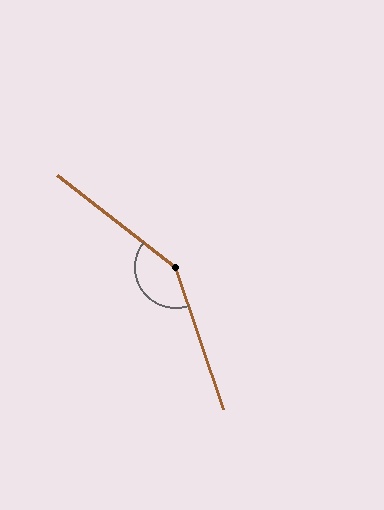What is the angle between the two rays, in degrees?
Approximately 146 degrees.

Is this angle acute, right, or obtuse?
It is obtuse.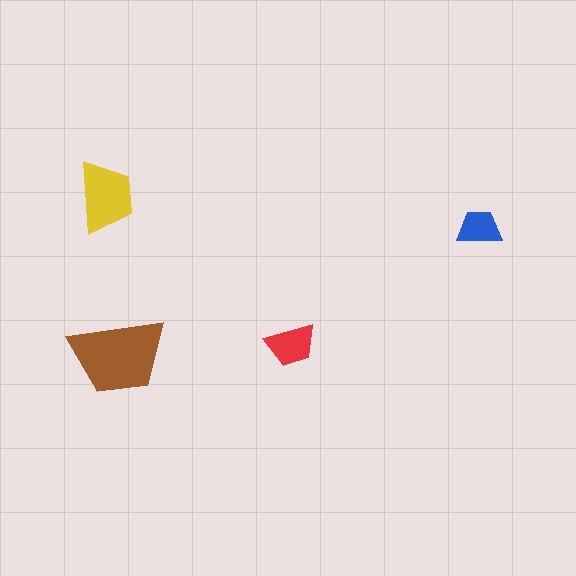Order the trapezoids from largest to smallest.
the brown one, the yellow one, the red one, the blue one.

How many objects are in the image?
There are 4 objects in the image.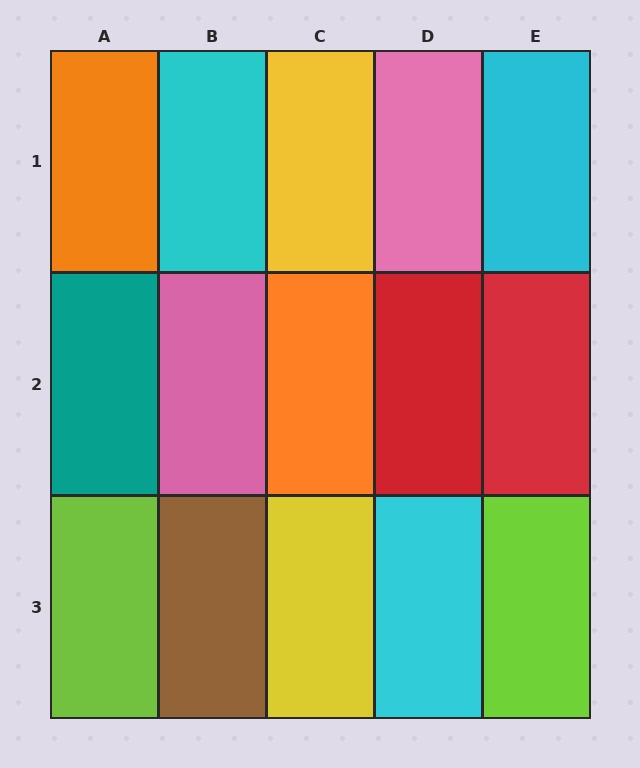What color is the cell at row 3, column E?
Lime.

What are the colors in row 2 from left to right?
Teal, pink, orange, red, red.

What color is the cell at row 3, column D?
Cyan.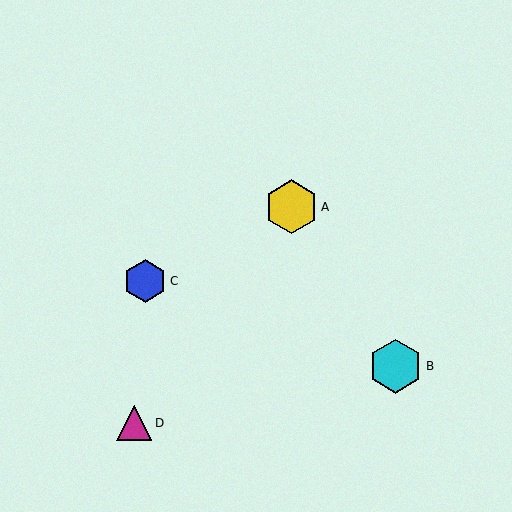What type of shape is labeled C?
Shape C is a blue hexagon.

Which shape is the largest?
The cyan hexagon (labeled B) is the largest.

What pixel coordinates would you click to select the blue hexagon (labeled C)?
Click at (145, 281) to select the blue hexagon C.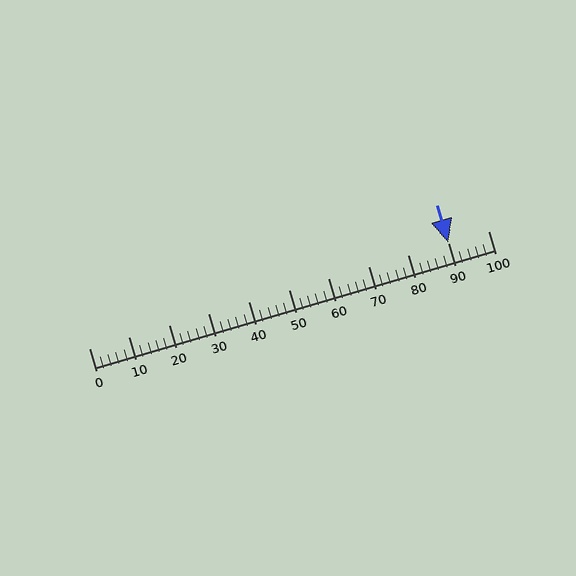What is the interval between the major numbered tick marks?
The major tick marks are spaced 10 units apart.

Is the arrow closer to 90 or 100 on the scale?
The arrow is closer to 90.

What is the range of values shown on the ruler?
The ruler shows values from 0 to 100.